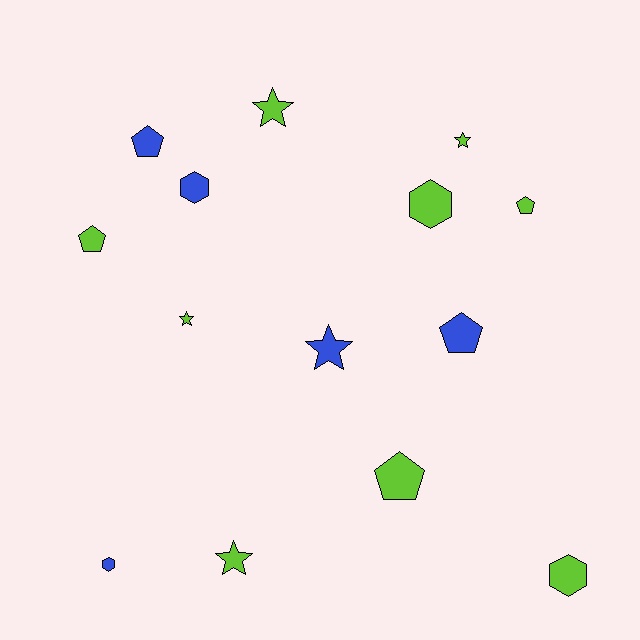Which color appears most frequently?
Lime, with 9 objects.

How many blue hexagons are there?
There are 2 blue hexagons.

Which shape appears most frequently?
Pentagon, with 5 objects.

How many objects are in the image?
There are 14 objects.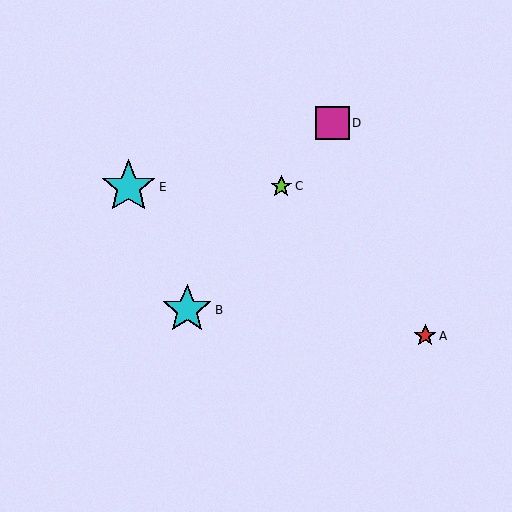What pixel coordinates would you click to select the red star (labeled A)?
Click at (425, 336) to select the red star A.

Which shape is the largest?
The cyan star (labeled E) is the largest.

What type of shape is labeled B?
Shape B is a cyan star.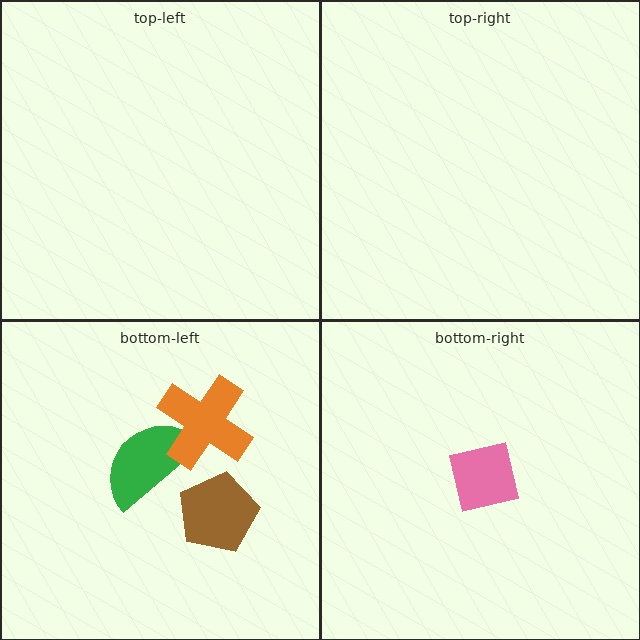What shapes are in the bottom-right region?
The pink square.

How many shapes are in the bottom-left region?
3.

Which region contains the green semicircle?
The bottom-left region.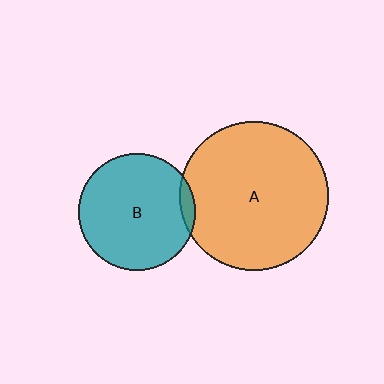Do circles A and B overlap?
Yes.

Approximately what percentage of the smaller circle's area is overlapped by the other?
Approximately 5%.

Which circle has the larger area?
Circle A (orange).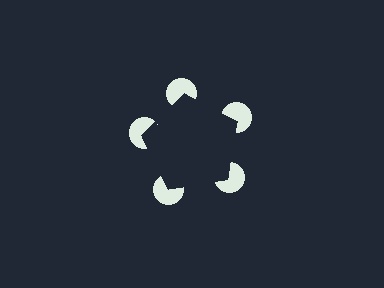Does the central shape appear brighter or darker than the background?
It typically appears slightly darker than the background, even though no actual brightness change is drawn.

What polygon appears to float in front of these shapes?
An illusory pentagon — its edges are inferred from the aligned wedge cuts in the pac-man discs, not physically drawn.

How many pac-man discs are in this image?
There are 5 — one at each vertex of the illusory pentagon.